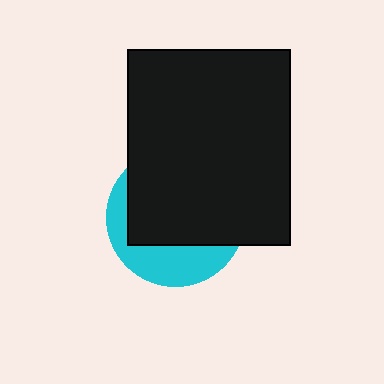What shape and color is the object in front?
The object in front is a black rectangle.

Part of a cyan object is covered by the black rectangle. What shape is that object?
It is a circle.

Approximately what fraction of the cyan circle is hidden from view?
Roughly 66% of the cyan circle is hidden behind the black rectangle.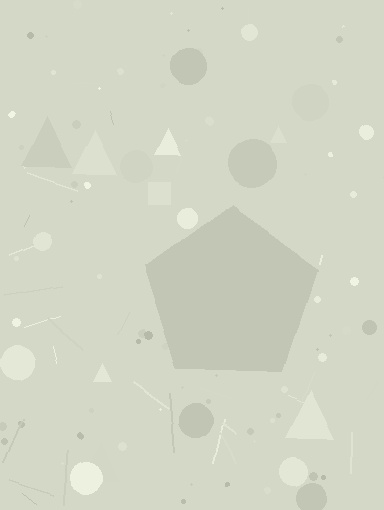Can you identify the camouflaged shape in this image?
The camouflaged shape is a pentagon.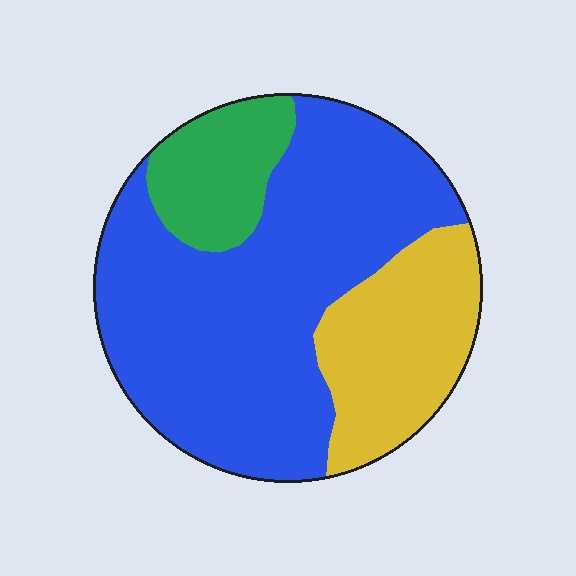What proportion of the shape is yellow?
Yellow covers about 25% of the shape.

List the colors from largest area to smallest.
From largest to smallest: blue, yellow, green.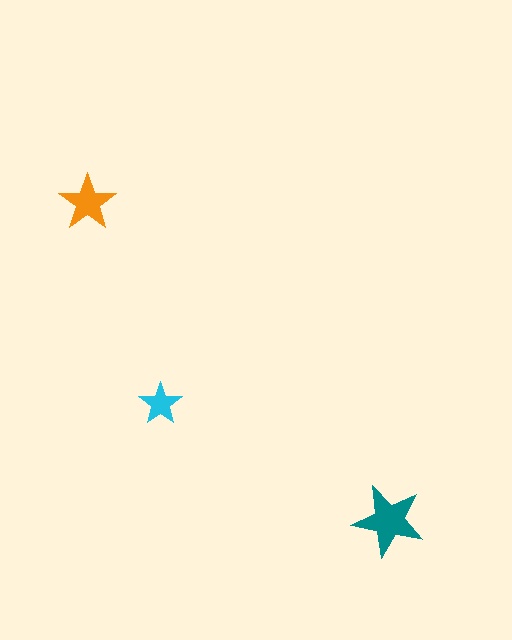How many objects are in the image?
There are 3 objects in the image.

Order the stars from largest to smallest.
the teal one, the orange one, the cyan one.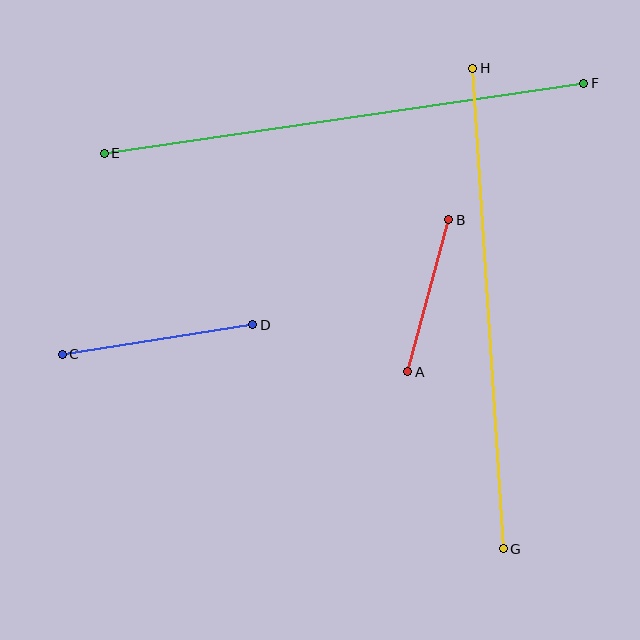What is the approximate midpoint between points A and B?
The midpoint is at approximately (428, 296) pixels.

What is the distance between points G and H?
The distance is approximately 481 pixels.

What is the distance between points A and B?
The distance is approximately 157 pixels.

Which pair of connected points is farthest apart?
Points E and F are farthest apart.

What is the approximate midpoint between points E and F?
The midpoint is at approximately (344, 118) pixels.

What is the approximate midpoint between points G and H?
The midpoint is at approximately (488, 308) pixels.